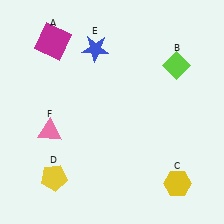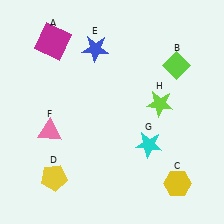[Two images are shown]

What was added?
A cyan star (G), a lime star (H) were added in Image 2.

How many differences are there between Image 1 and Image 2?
There are 2 differences between the two images.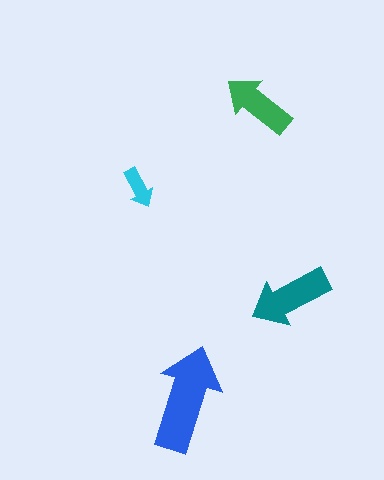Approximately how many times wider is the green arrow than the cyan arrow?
About 2 times wider.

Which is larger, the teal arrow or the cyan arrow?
The teal one.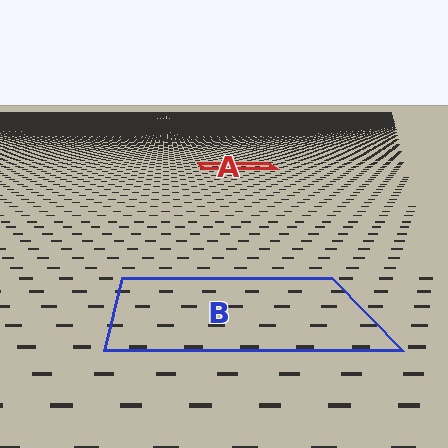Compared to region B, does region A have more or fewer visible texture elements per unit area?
Region A has more texture elements per unit area — they are packed more densely because it is farther away.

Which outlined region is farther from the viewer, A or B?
Region A is farther from the viewer — the texture elements inside it appear smaller and more densely packed.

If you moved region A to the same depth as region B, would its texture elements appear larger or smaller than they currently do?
They would appear larger. At a closer depth, the same texture elements are projected at a bigger on-screen size.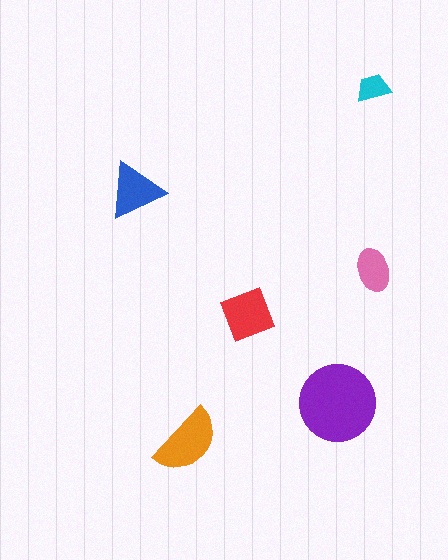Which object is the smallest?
The cyan trapezoid.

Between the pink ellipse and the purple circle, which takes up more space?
The purple circle.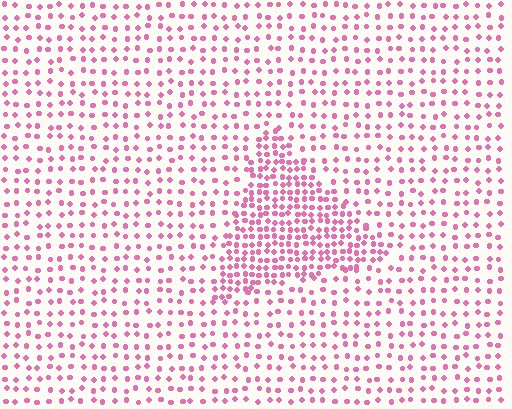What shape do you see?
I see a triangle.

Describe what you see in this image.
The image contains small pink elements arranged at two different densities. A triangle-shaped region is visible where the elements are more densely packed than the surrounding area.